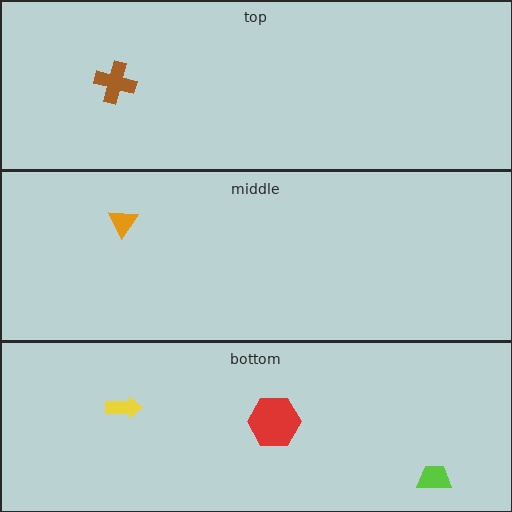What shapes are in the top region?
The brown cross.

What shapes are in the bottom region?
The yellow arrow, the lime trapezoid, the red hexagon.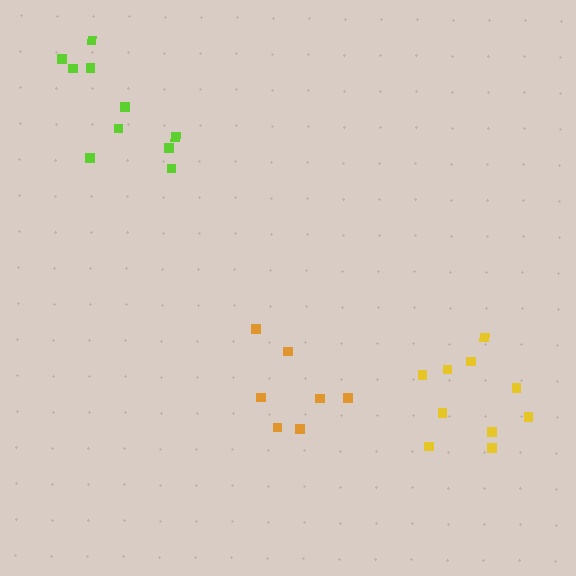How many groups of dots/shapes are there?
There are 3 groups.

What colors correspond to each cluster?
The clusters are colored: orange, yellow, lime.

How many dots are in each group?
Group 1: 7 dots, Group 2: 10 dots, Group 3: 10 dots (27 total).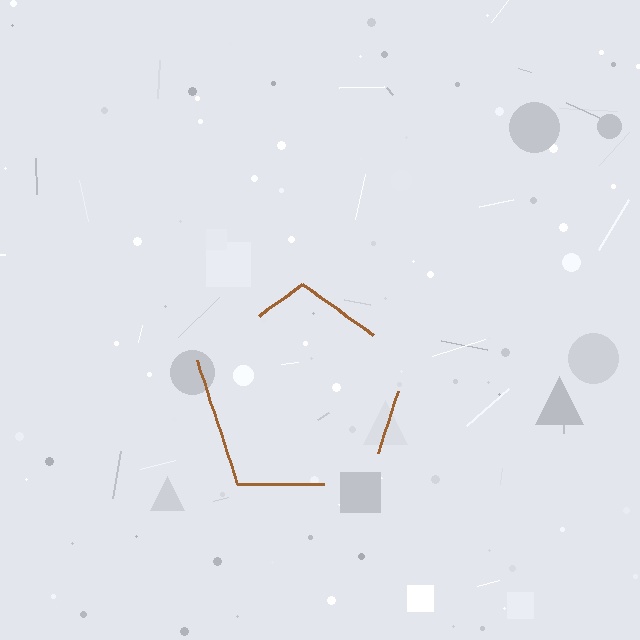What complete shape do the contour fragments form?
The contour fragments form a pentagon.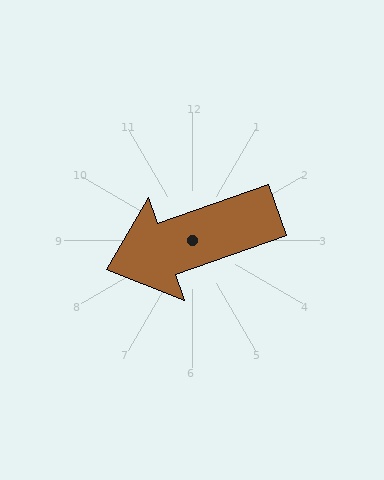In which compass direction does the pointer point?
West.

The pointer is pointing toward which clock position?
Roughly 8 o'clock.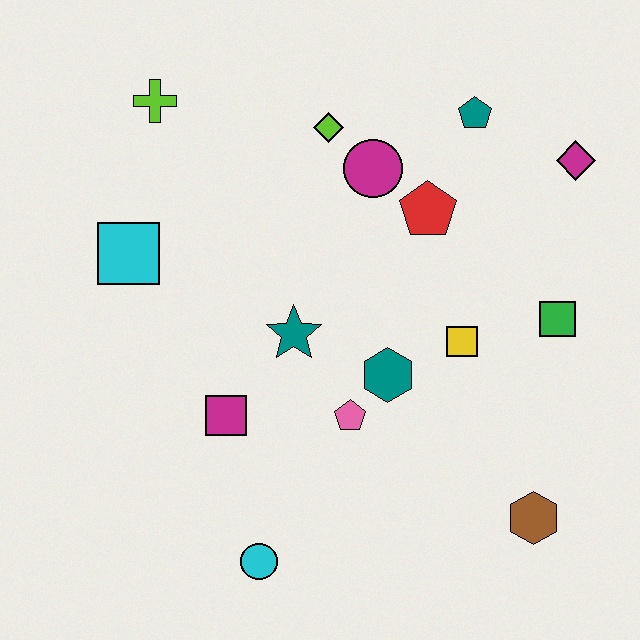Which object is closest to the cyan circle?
The magenta square is closest to the cyan circle.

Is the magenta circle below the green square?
No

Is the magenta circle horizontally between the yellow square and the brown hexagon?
No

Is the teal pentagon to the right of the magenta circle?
Yes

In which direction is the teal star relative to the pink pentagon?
The teal star is above the pink pentagon.